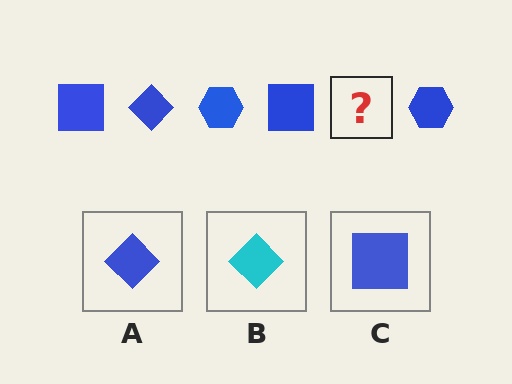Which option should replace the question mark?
Option A.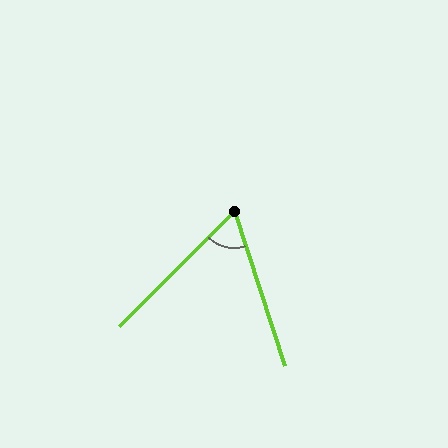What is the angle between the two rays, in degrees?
Approximately 63 degrees.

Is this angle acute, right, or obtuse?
It is acute.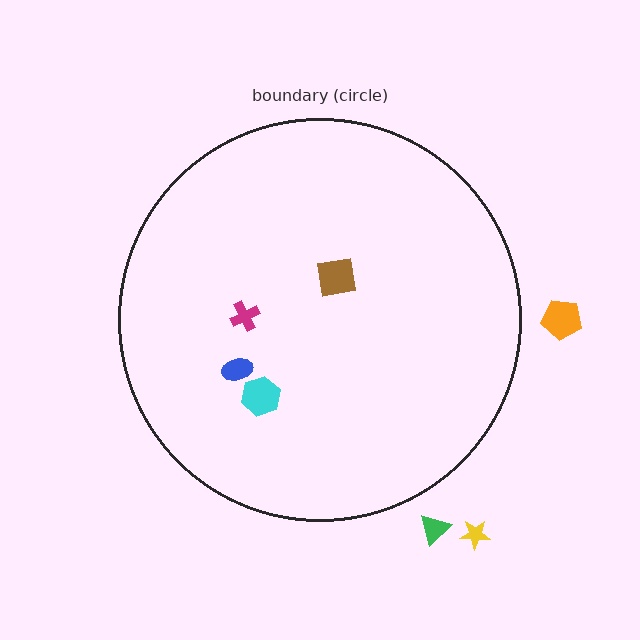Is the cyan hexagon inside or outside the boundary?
Inside.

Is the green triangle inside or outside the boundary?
Outside.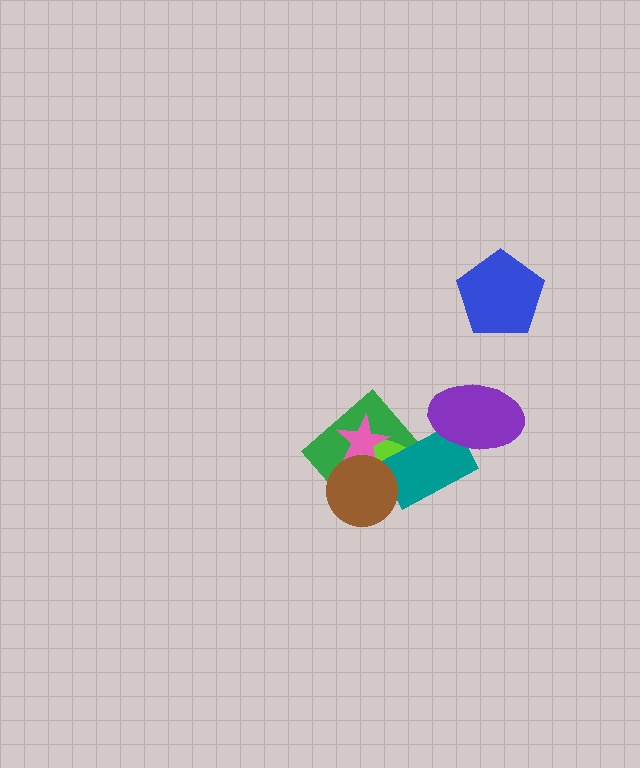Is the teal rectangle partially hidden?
Yes, it is partially covered by another shape.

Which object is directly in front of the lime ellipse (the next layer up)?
The pink star is directly in front of the lime ellipse.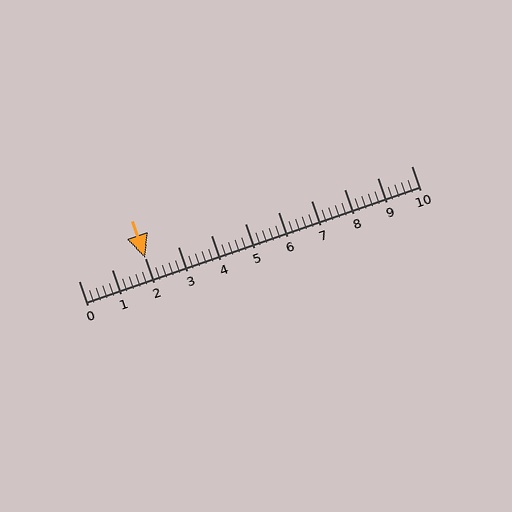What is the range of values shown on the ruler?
The ruler shows values from 0 to 10.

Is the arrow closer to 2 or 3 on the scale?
The arrow is closer to 2.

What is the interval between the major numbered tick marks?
The major tick marks are spaced 1 units apart.